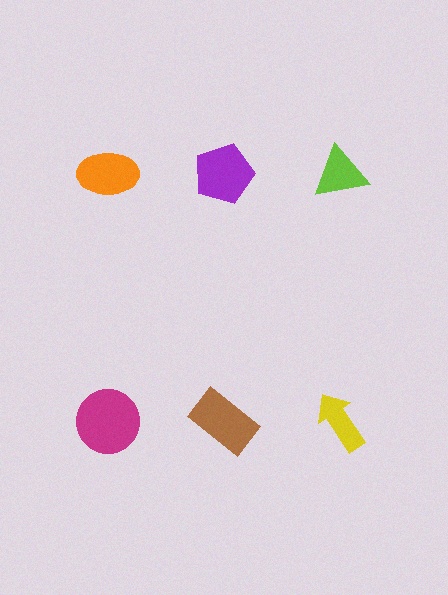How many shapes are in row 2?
3 shapes.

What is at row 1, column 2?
A purple pentagon.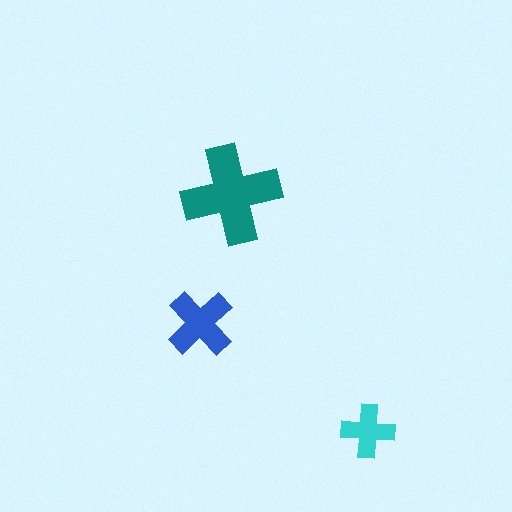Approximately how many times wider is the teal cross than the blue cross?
About 1.5 times wider.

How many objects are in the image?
There are 3 objects in the image.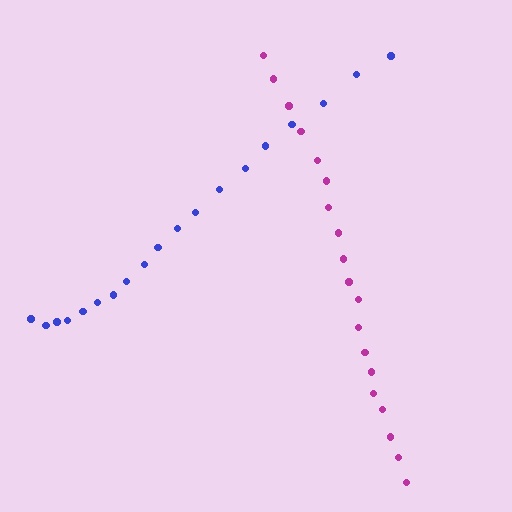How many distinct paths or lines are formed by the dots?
There are 2 distinct paths.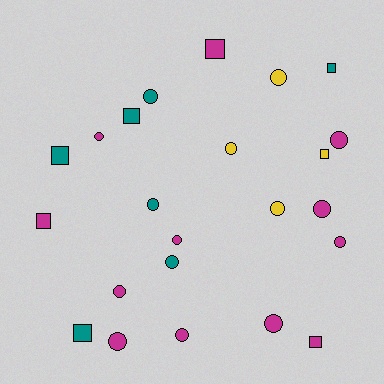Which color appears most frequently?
Magenta, with 12 objects.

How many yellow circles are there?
There are 3 yellow circles.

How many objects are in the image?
There are 23 objects.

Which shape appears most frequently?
Circle, with 15 objects.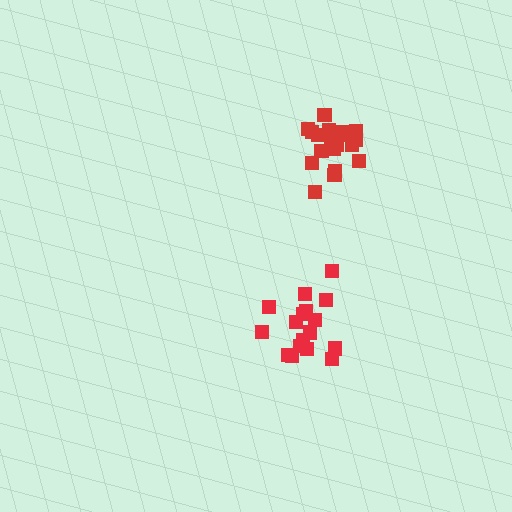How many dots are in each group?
Group 1: 21 dots, Group 2: 17 dots (38 total).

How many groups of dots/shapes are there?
There are 2 groups.